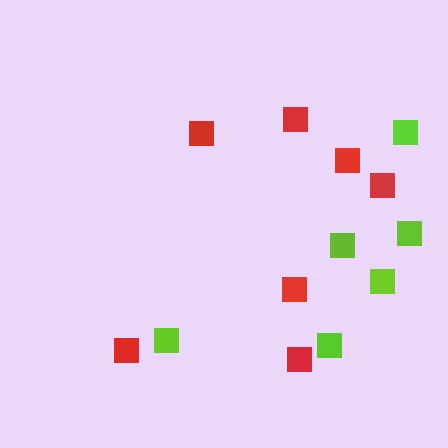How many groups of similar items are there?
There are 2 groups: one group of red squares (7) and one group of lime squares (6).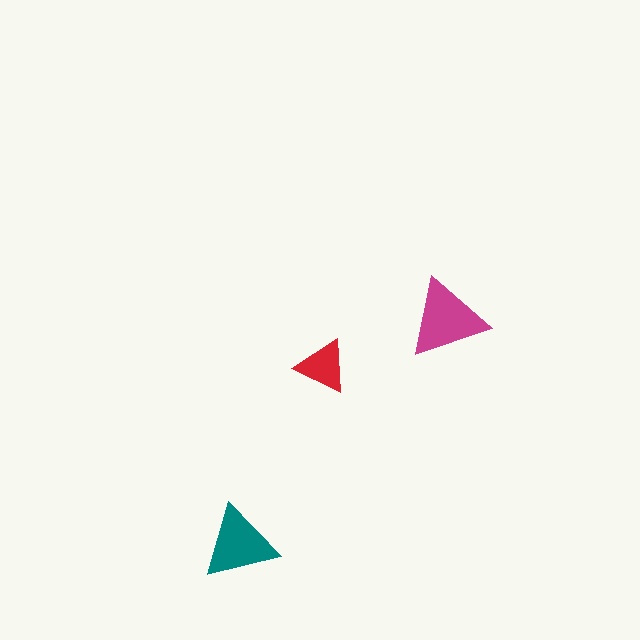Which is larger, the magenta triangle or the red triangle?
The magenta one.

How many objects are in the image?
There are 3 objects in the image.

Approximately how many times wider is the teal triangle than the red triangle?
About 1.5 times wider.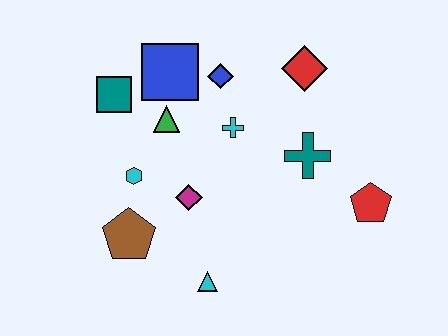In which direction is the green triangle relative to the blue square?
The green triangle is below the blue square.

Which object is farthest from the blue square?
The red pentagon is farthest from the blue square.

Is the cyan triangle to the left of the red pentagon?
Yes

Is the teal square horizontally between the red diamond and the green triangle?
No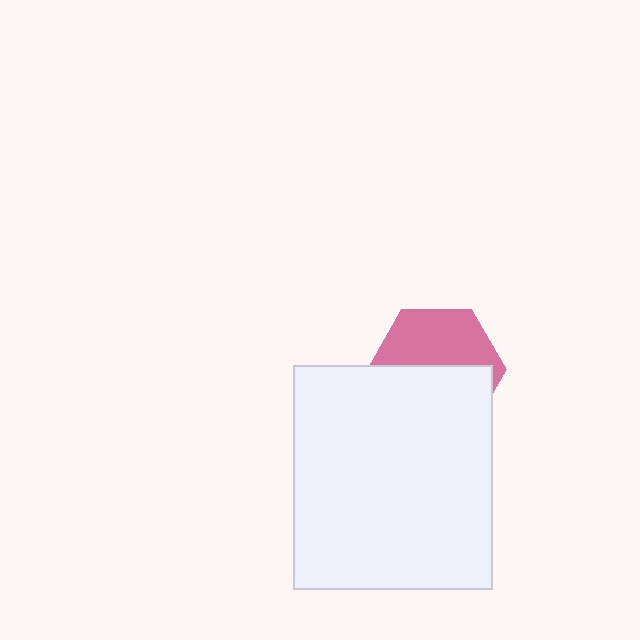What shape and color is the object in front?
The object in front is a white rectangle.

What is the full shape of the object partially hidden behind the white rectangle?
The partially hidden object is a pink hexagon.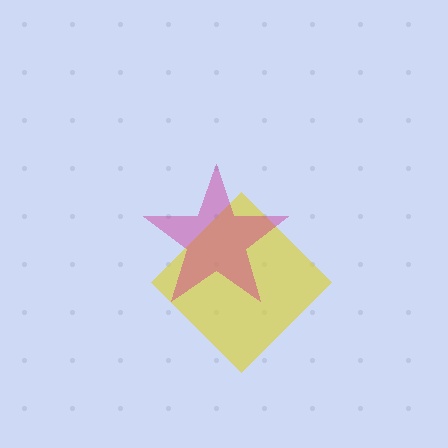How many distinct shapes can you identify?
There are 2 distinct shapes: a yellow diamond, a magenta star.